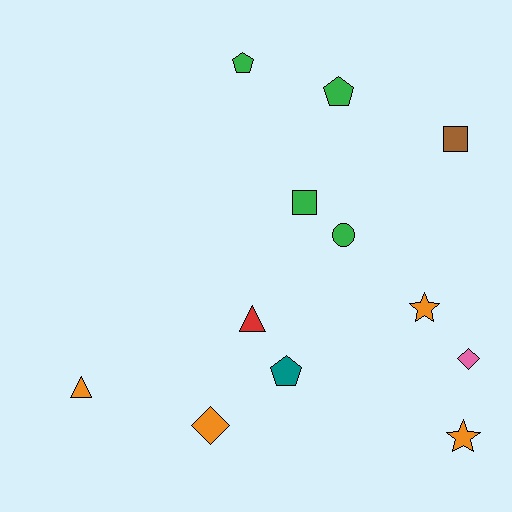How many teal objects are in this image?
There is 1 teal object.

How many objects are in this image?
There are 12 objects.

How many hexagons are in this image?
There are no hexagons.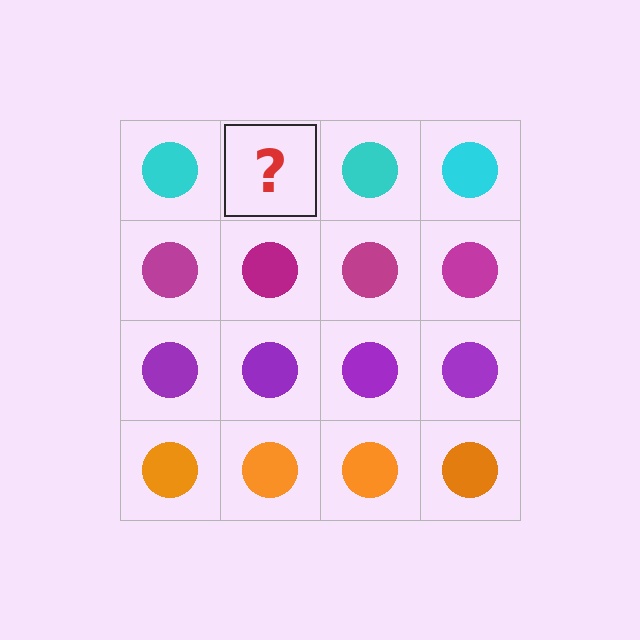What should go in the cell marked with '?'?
The missing cell should contain a cyan circle.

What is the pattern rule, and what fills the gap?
The rule is that each row has a consistent color. The gap should be filled with a cyan circle.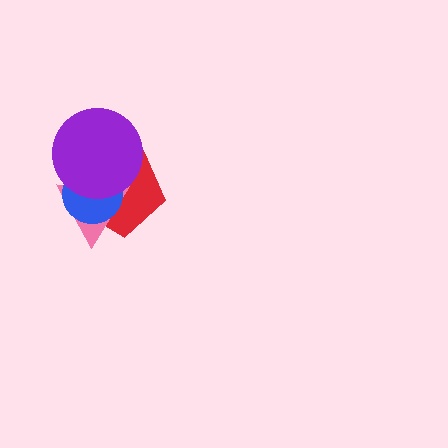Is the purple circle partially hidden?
No, no other shape covers it.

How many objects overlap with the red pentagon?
3 objects overlap with the red pentagon.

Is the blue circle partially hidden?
Yes, it is partially covered by another shape.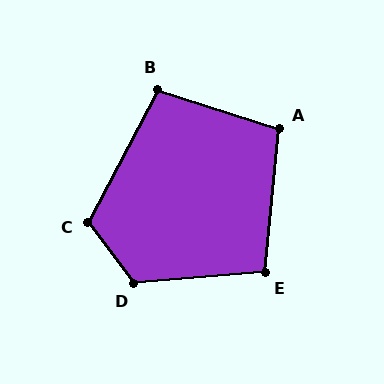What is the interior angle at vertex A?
Approximately 102 degrees (obtuse).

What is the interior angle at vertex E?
Approximately 101 degrees (obtuse).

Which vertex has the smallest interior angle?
B, at approximately 100 degrees.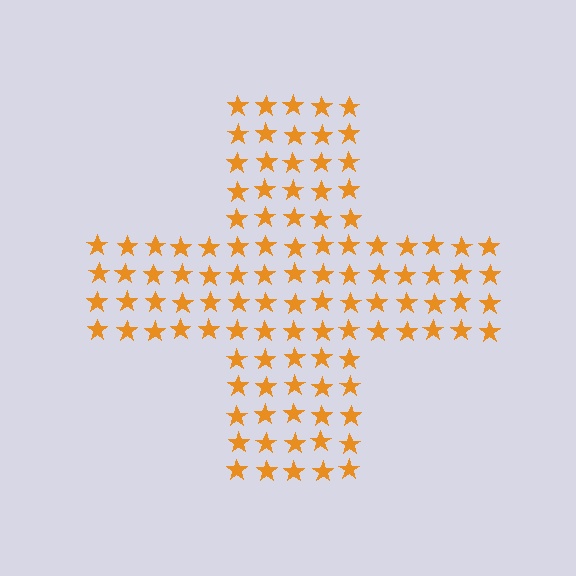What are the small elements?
The small elements are stars.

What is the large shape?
The large shape is a cross.